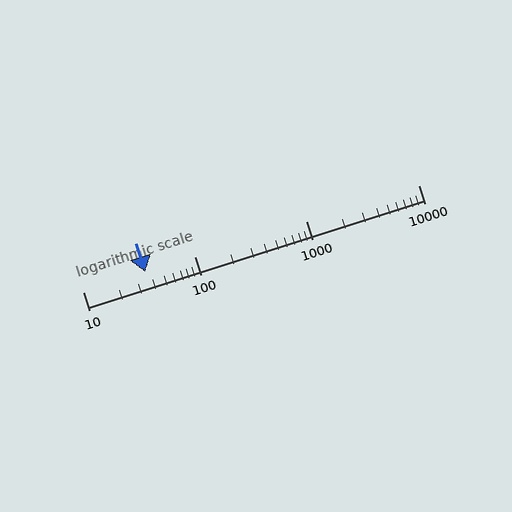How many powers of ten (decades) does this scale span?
The scale spans 3 decades, from 10 to 10000.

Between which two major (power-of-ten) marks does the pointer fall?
The pointer is between 10 and 100.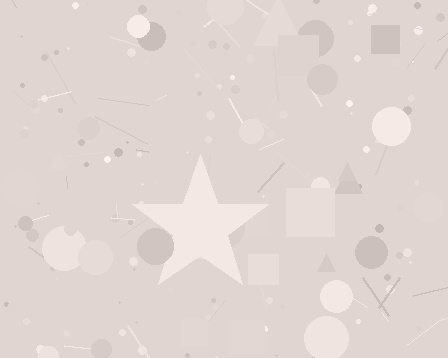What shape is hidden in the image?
A star is hidden in the image.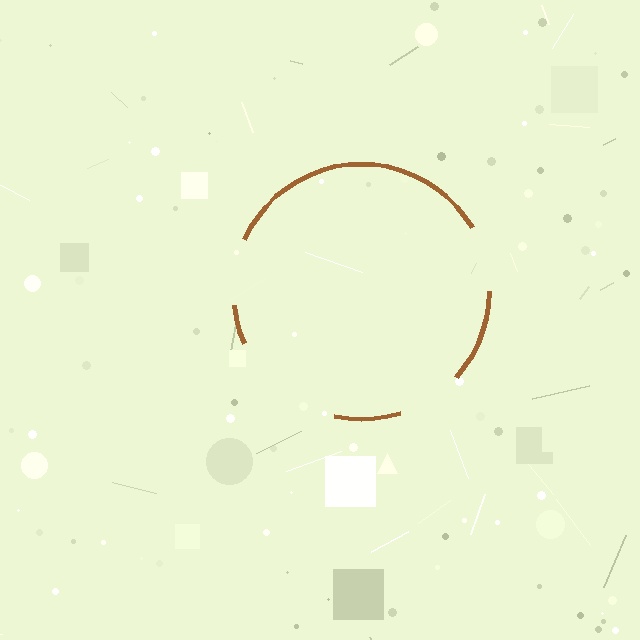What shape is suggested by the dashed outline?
The dashed outline suggests a circle.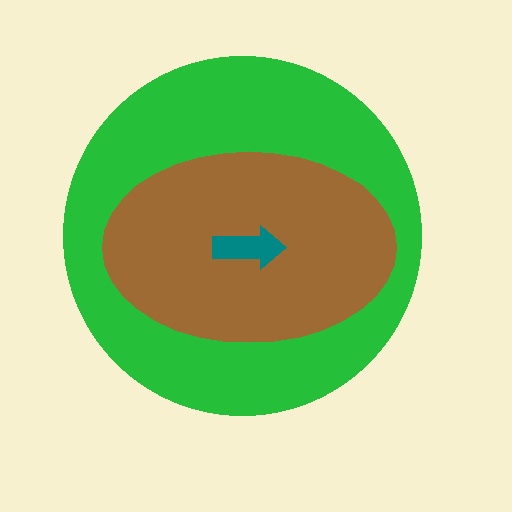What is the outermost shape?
The green circle.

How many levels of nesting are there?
3.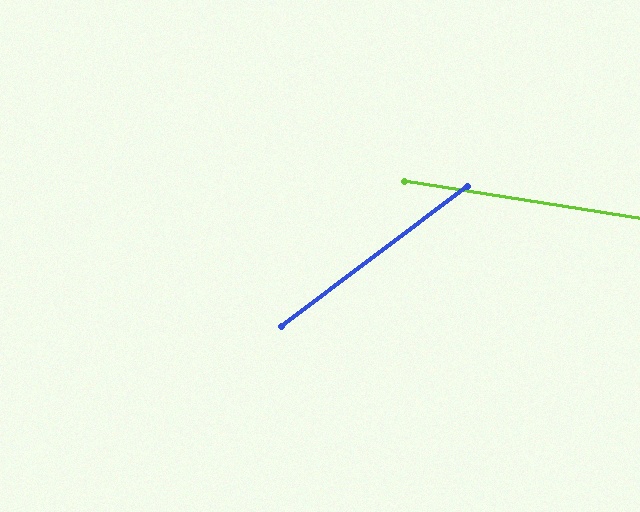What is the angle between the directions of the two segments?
Approximately 46 degrees.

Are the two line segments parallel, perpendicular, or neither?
Neither parallel nor perpendicular — they differ by about 46°.